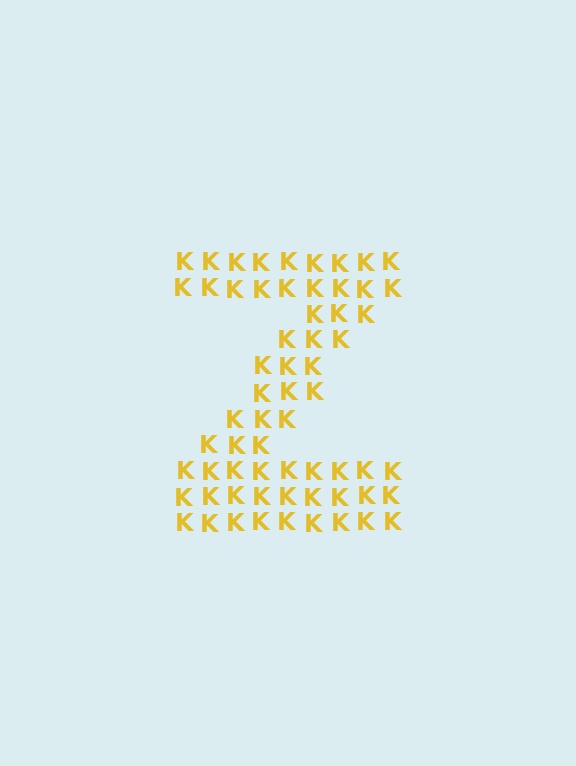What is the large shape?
The large shape is the letter Z.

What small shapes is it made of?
It is made of small letter K's.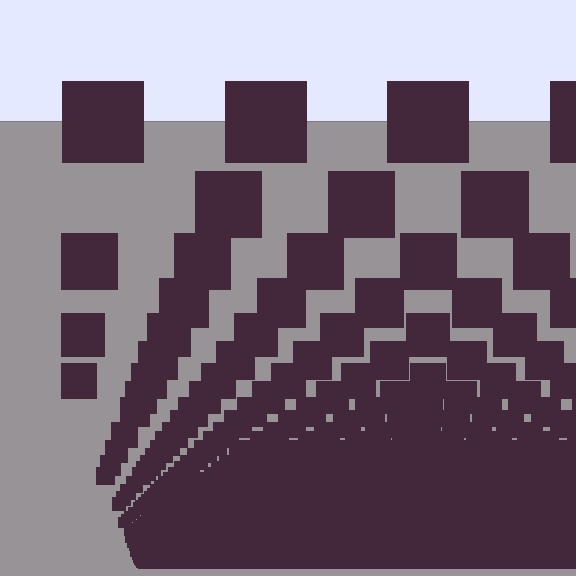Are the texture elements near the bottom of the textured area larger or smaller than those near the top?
Smaller. The gradient is inverted — elements near the bottom are smaller and denser.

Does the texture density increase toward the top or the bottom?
Density increases toward the bottom.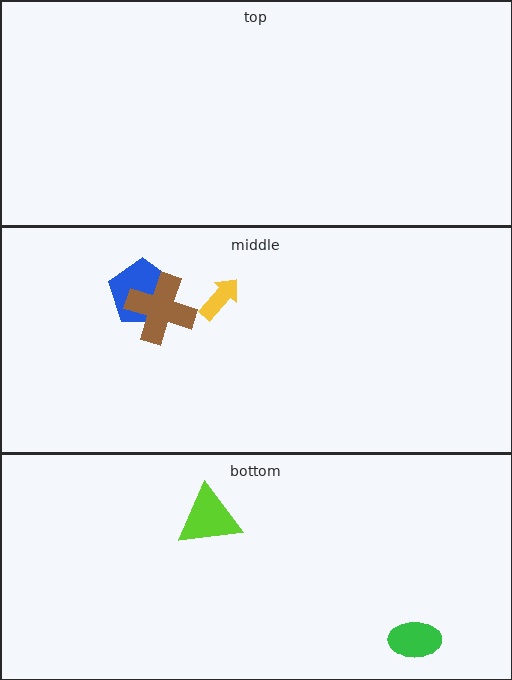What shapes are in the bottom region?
The lime triangle, the green ellipse.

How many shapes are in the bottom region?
2.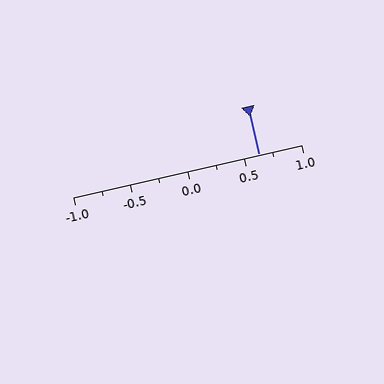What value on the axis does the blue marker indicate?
The marker indicates approximately 0.62.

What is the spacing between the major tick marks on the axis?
The major ticks are spaced 0.5 apart.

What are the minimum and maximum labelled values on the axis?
The axis runs from -1.0 to 1.0.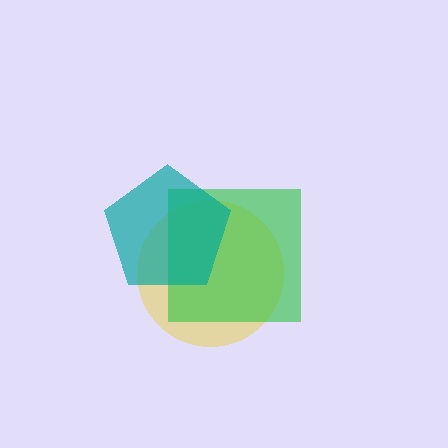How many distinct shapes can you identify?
There are 3 distinct shapes: a yellow circle, a green square, a teal pentagon.